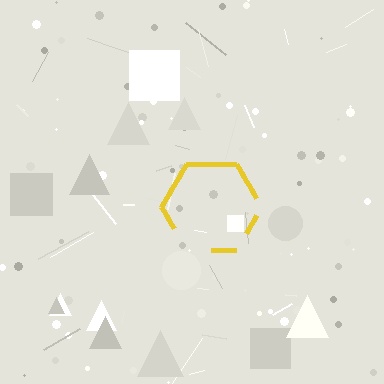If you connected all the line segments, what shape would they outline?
They would outline a hexagon.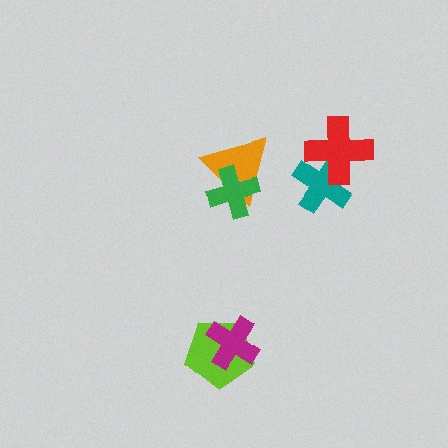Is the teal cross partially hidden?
Yes, it is partially covered by another shape.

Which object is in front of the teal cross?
The red cross is in front of the teal cross.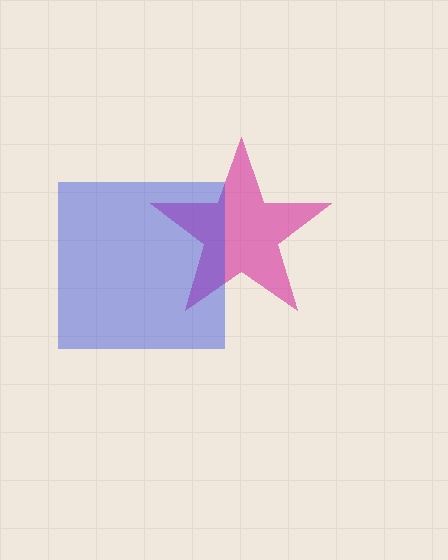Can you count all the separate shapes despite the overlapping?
Yes, there are 2 separate shapes.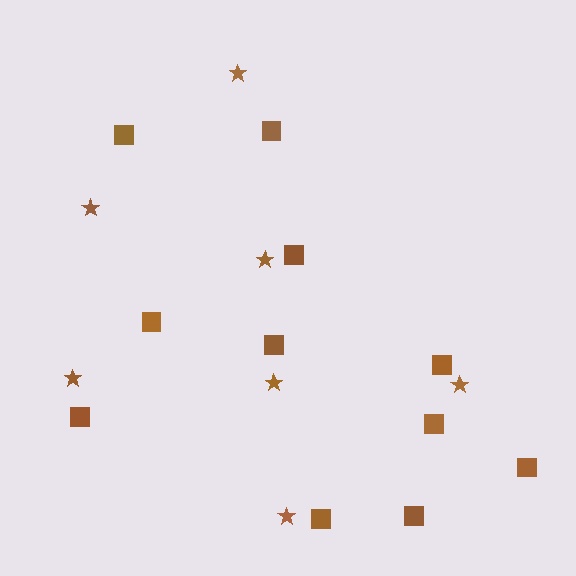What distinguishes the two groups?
There are 2 groups: one group of stars (7) and one group of squares (11).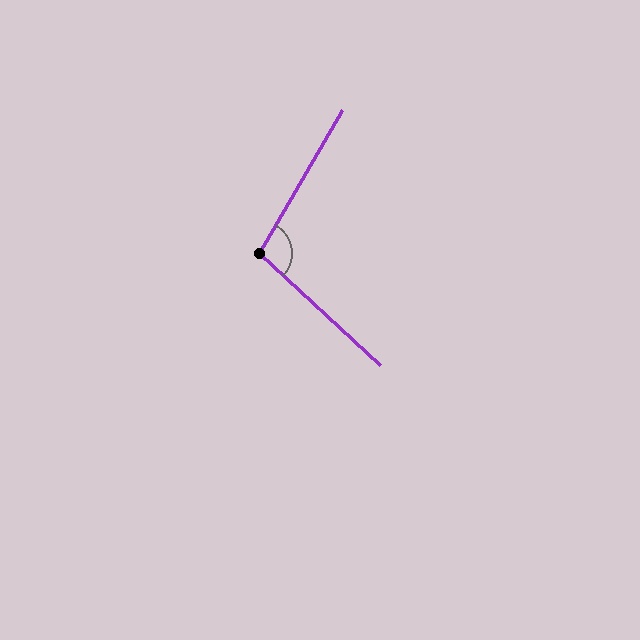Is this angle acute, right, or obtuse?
It is obtuse.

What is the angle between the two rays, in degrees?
Approximately 103 degrees.